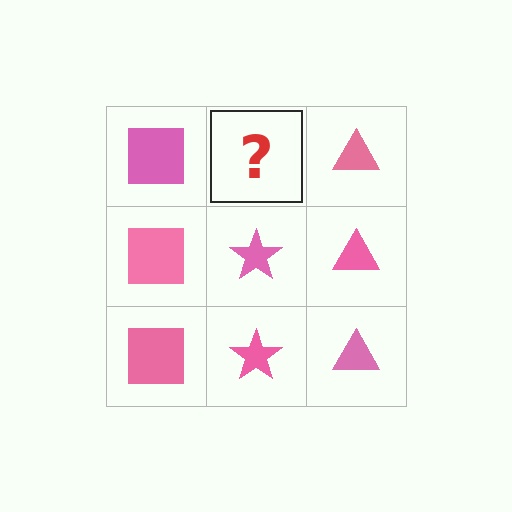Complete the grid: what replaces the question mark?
The question mark should be replaced with a pink star.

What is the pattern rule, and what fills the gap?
The rule is that each column has a consistent shape. The gap should be filled with a pink star.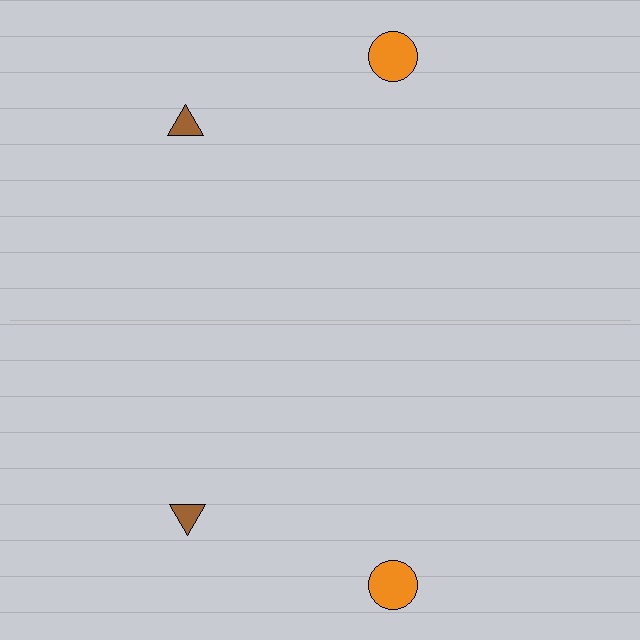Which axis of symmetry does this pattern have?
The pattern has a horizontal axis of symmetry running through the center of the image.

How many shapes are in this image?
There are 4 shapes in this image.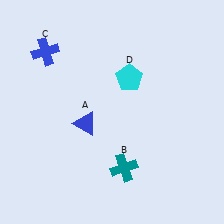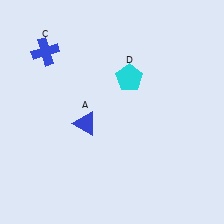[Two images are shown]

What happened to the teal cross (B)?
The teal cross (B) was removed in Image 2. It was in the bottom-right area of Image 1.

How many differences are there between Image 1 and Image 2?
There is 1 difference between the two images.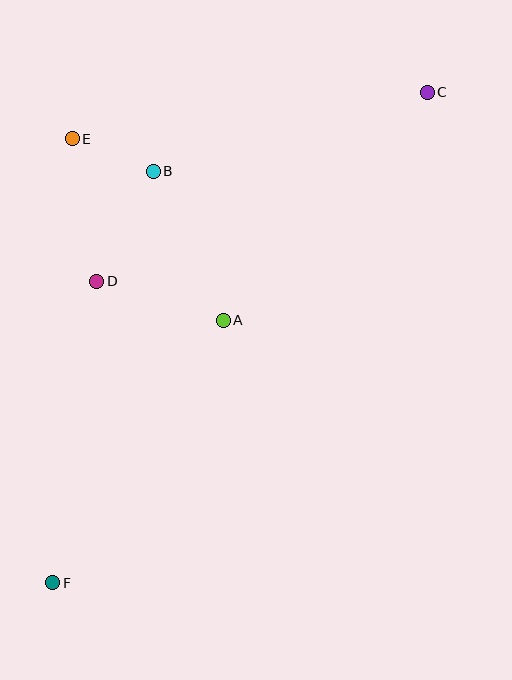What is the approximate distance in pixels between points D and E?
The distance between D and E is approximately 145 pixels.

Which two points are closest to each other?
Points B and E are closest to each other.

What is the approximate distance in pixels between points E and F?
The distance between E and F is approximately 444 pixels.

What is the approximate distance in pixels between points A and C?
The distance between A and C is approximately 306 pixels.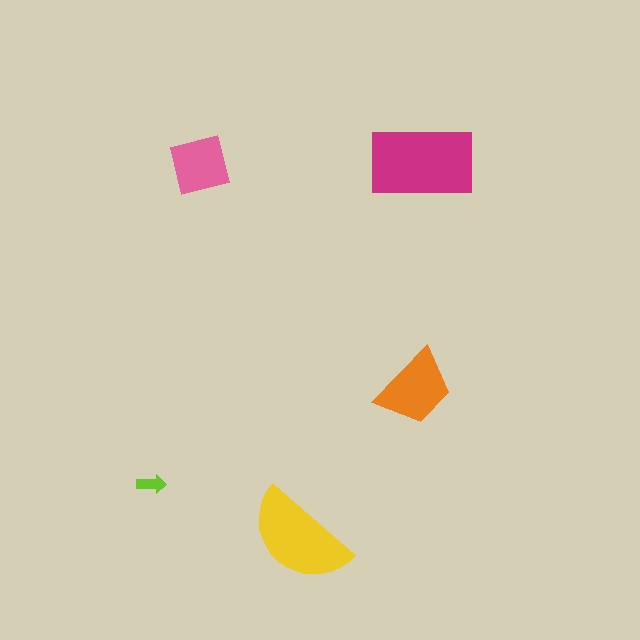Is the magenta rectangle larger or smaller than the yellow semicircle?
Larger.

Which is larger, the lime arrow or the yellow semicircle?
The yellow semicircle.